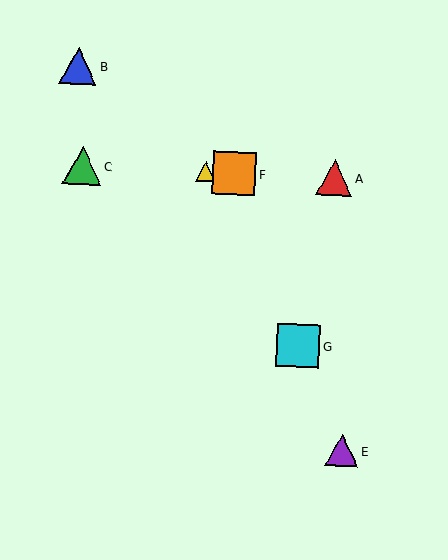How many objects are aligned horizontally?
4 objects (A, C, D, F) are aligned horizontally.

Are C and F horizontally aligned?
Yes, both are at y≈166.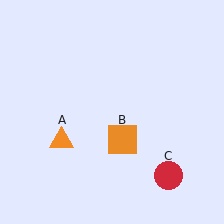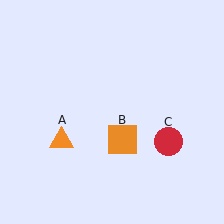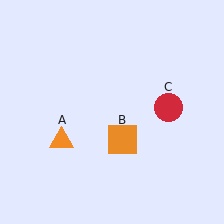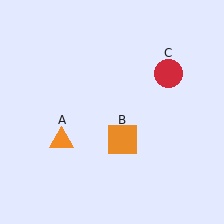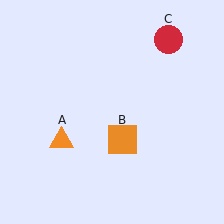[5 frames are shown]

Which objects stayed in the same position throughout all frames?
Orange triangle (object A) and orange square (object B) remained stationary.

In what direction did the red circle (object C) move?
The red circle (object C) moved up.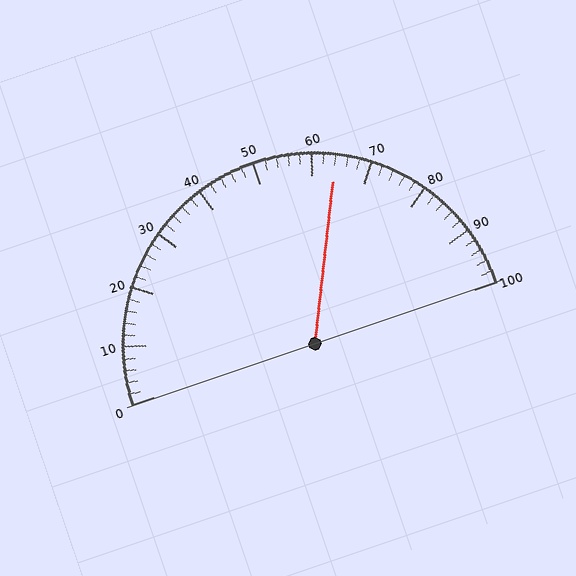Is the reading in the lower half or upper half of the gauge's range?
The reading is in the upper half of the range (0 to 100).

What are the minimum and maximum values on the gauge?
The gauge ranges from 0 to 100.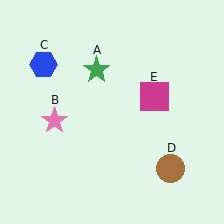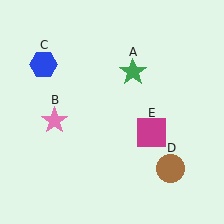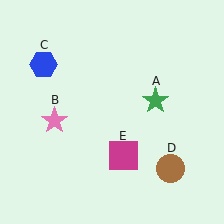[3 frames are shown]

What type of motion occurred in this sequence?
The green star (object A), magenta square (object E) rotated clockwise around the center of the scene.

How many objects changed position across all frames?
2 objects changed position: green star (object A), magenta square (object E).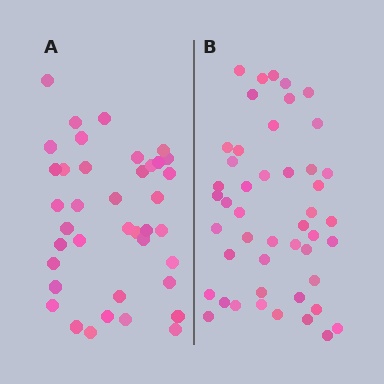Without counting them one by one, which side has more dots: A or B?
Region B (the right region) has more dots.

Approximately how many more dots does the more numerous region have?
Region B has roughly 8 or so more dots than region A.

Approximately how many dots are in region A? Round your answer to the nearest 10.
About 40 dots. (The exact count is 39, which rounds to 40.)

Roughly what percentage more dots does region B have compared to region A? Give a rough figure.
About 20% more.